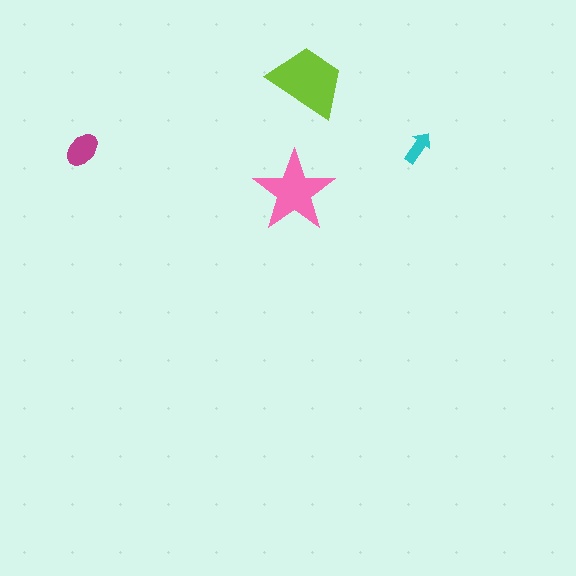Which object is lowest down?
The pink star is bottommost.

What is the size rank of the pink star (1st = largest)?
2nd.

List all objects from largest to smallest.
The lime trapezoid, the pink star, the magenta ellipse, the cyan arrow.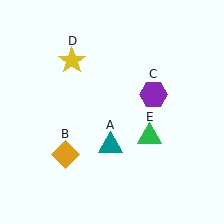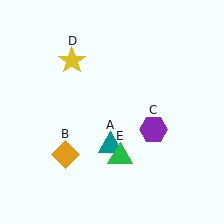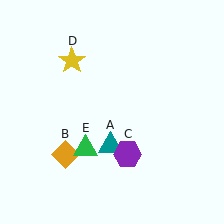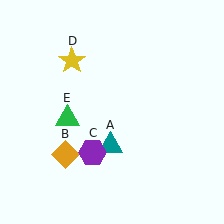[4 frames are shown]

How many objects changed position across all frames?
2 objects changed position: purple hexagon (object C), green triangle (object E).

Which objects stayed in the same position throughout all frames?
Teal triangle (object A) and orange diamond (object B) and yellow star (object D) remained stationary.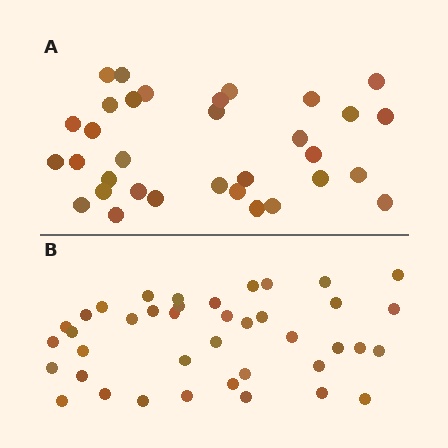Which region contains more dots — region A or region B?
Region B (the bottom region) has more dots.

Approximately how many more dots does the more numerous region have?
Region B has roughly 8 or so more dots than region A.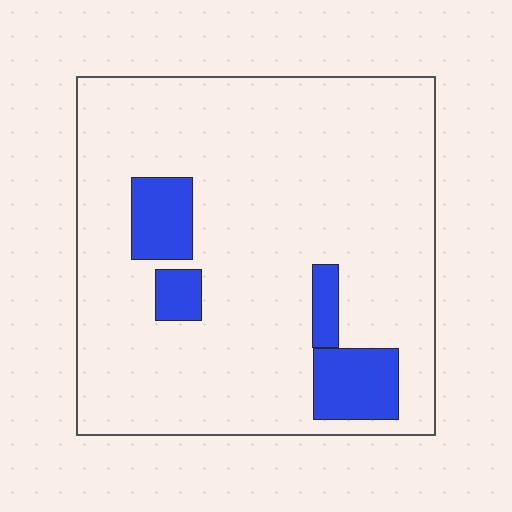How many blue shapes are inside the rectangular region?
4.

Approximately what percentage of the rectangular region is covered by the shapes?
Approximately 10%.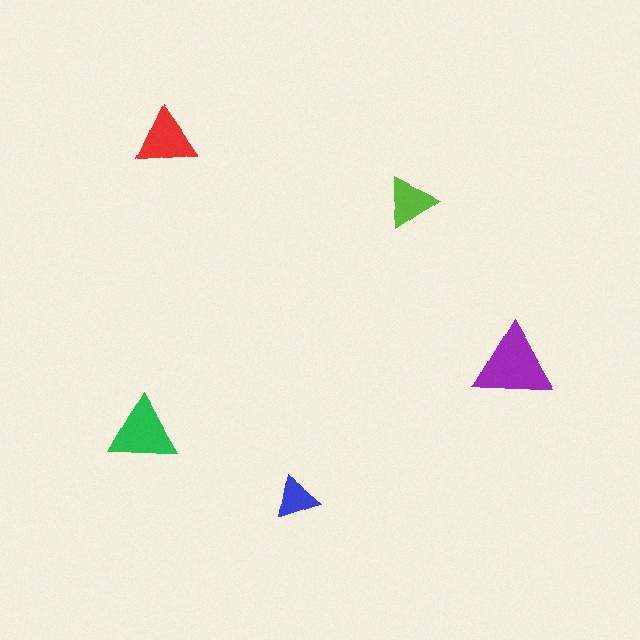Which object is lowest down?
The blue triangle is bottommost.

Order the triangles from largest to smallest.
the purple one, the green one, the red one, the lime one, the blue one.